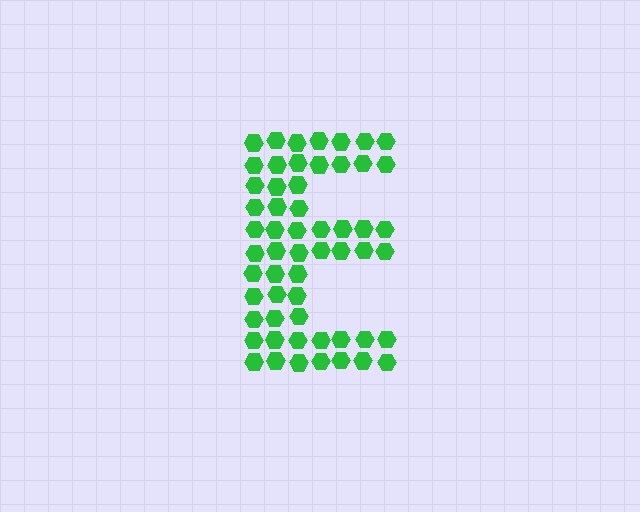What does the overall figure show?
The overall figure shows the letter E.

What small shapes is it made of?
It is made of small hexagons.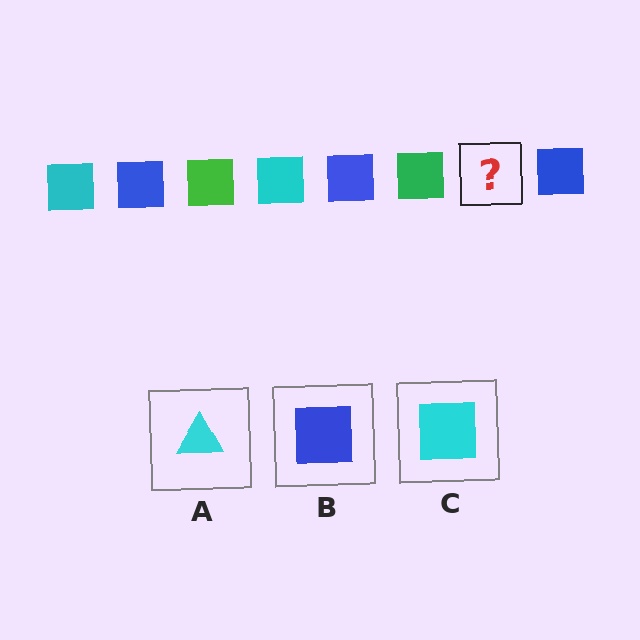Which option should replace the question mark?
Option C.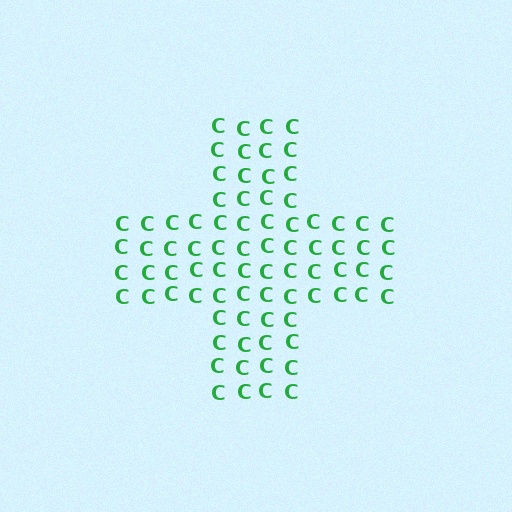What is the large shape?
The large shape is a cross.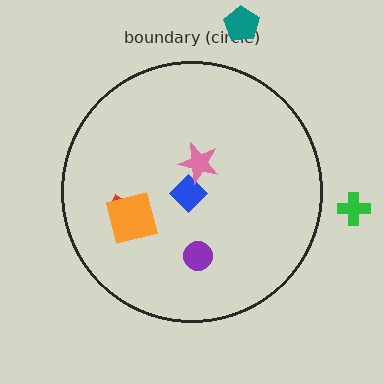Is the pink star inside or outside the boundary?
Inside.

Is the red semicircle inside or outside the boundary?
Inside.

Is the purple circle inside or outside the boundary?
Inside.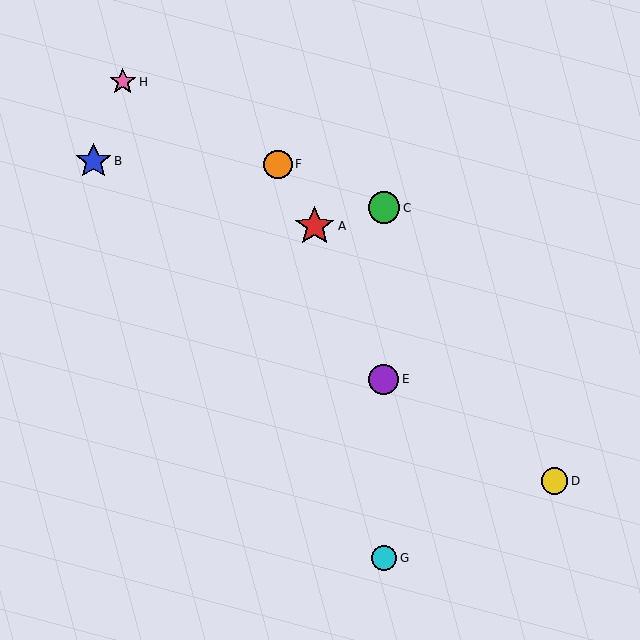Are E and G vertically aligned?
Yes, both are at x≈384.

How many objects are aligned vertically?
3 objects (C, E, G) are aligned vertically.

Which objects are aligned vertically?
Objects C, E, G are aligned vertically.